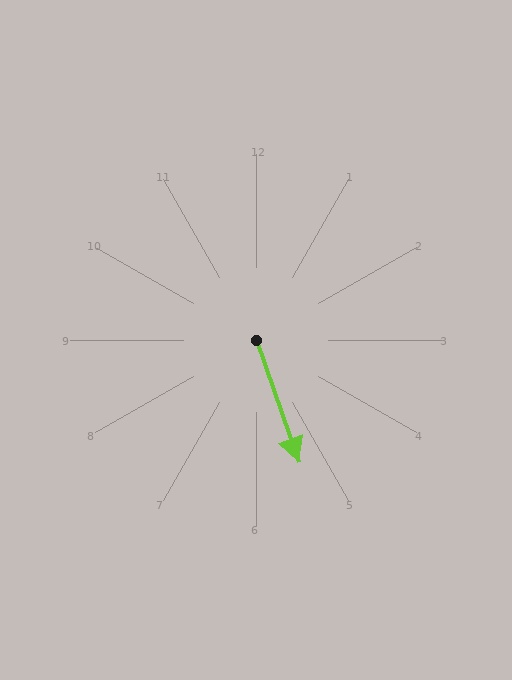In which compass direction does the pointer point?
South.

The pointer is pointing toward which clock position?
Roughly 5 o'clock.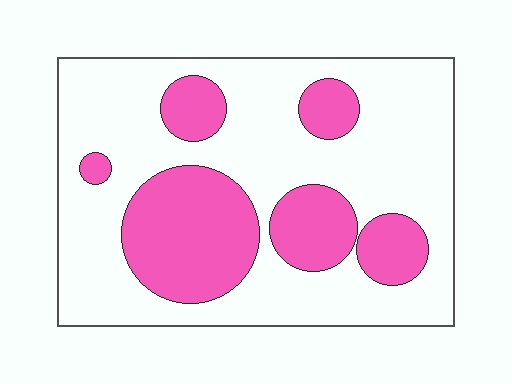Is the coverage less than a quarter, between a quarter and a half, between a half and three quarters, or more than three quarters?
Between a quarter and a half.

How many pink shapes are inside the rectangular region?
6.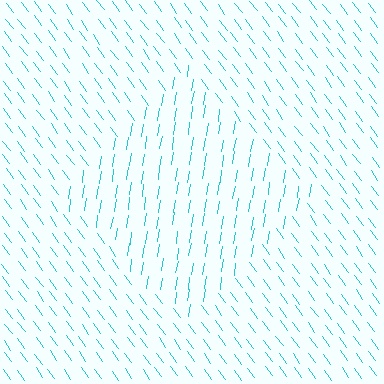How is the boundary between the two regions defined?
The boundary is defined purely by a change in line orientation (approximately 45 degrees difference). All lines are the same color and thickness.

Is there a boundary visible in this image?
Yes, there is a texture boundary formed by a change in line orientation.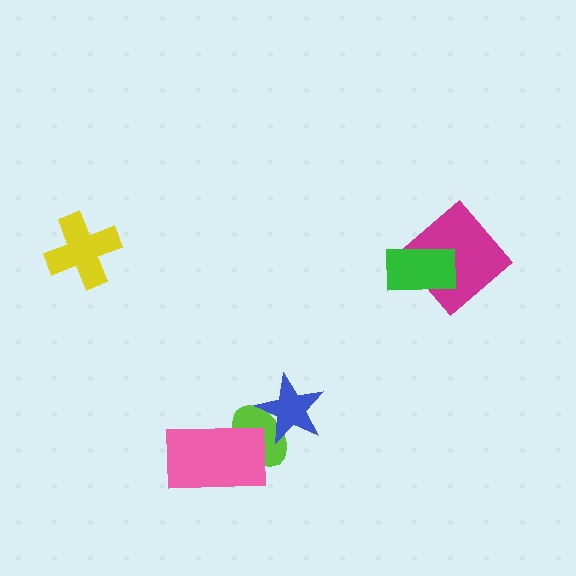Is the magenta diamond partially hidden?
Yes, it is partially covered by another shape.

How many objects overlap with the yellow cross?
0 objects overlap with the yellow cross.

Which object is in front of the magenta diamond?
The green rectangle is in front of the magenta diamond.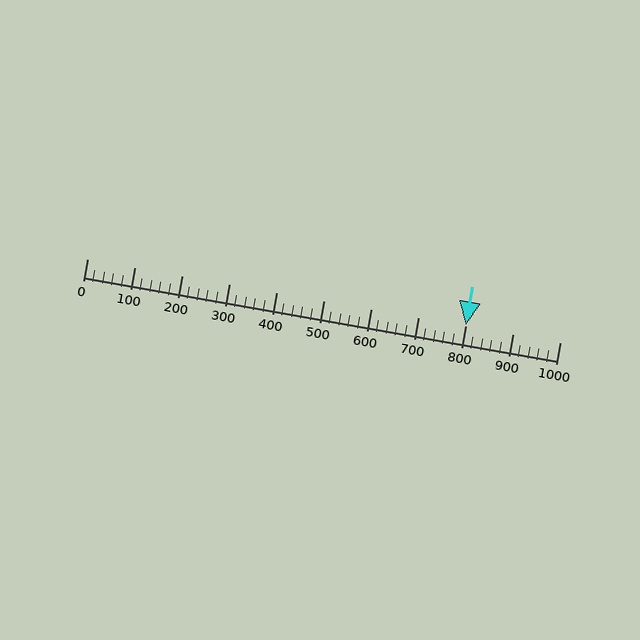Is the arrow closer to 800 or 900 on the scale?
The arrow is closer to 800.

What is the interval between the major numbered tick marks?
The major tick marks are spaced 100 units apart.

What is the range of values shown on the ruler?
The ruler shows values from 0 to 1000.